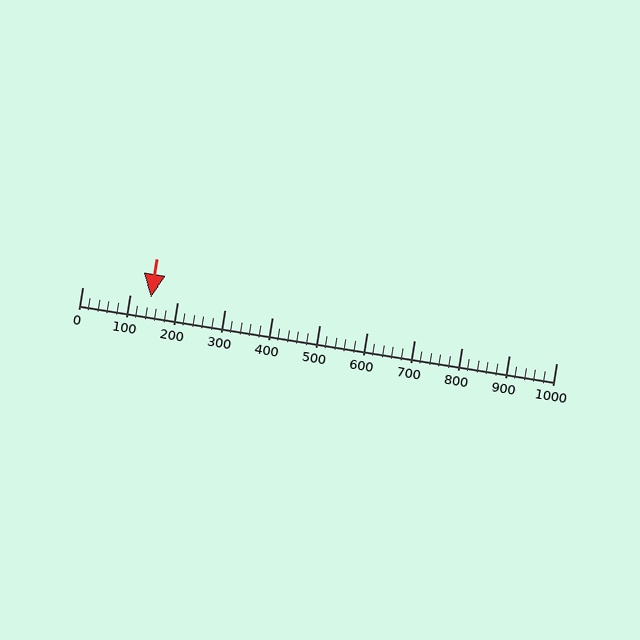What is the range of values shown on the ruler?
The ruler shows values from 0 to 1000.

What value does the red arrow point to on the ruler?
The red arrow points to approximately 145.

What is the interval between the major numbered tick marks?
The major tick marks are spaced 100 units apart.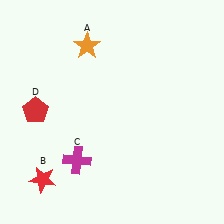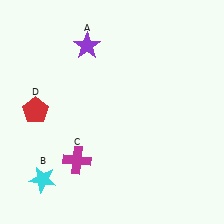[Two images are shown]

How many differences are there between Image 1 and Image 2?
There are 2 differences between the two images.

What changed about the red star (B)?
In Image 1, B is red. In Image 2, it changed to cyan.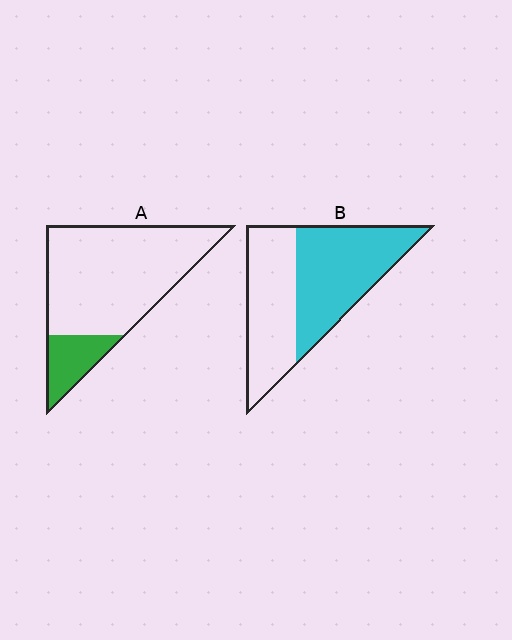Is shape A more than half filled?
No.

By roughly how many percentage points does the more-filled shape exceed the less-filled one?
By roughly 35 percentage points (B over A).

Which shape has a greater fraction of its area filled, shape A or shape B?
Shape B.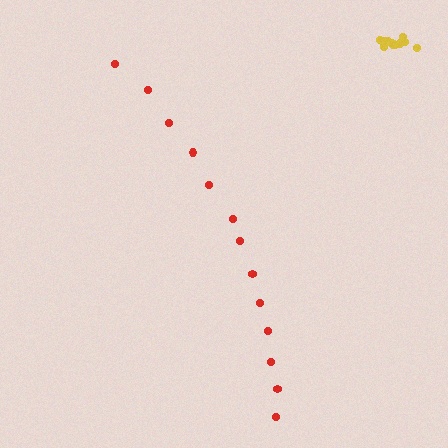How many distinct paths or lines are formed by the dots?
There are 2 distinct paths.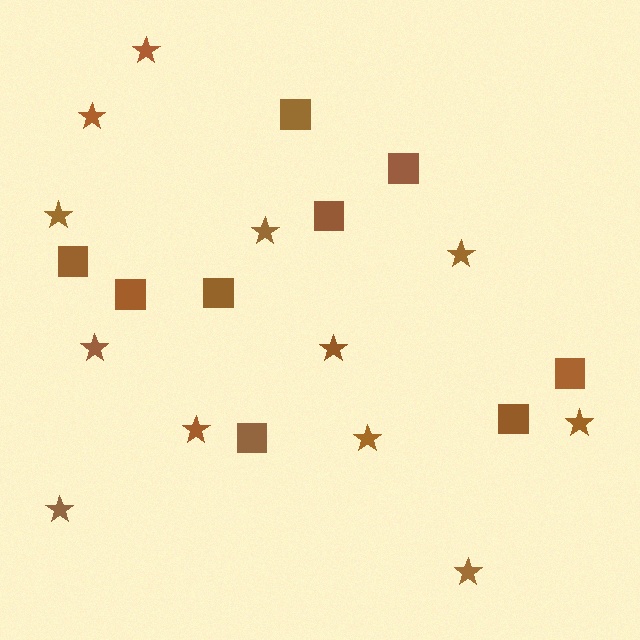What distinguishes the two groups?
There are 2 groups: one group of stars (12) and one group of squares (9).